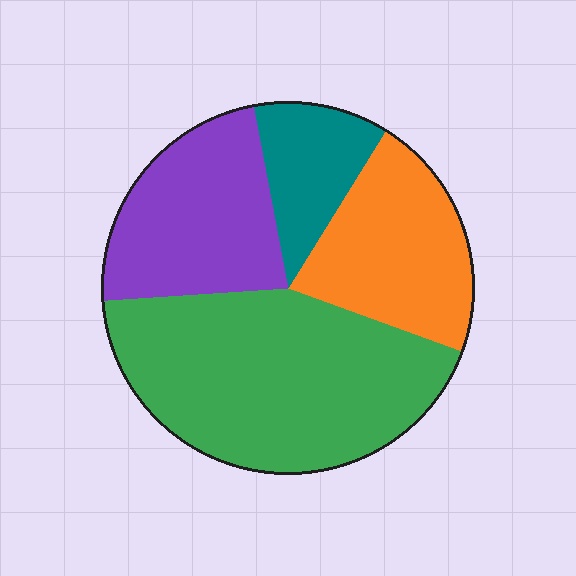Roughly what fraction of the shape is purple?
Purple takes up about one quarter (1/4) of the shape.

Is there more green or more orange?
Green.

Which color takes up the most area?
Green, at roughly 45%.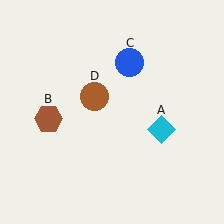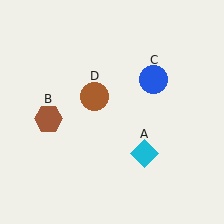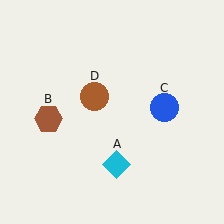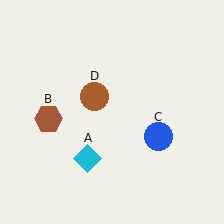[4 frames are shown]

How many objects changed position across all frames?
2 objects changed position: cyan diamond (object A), blue circle (object C).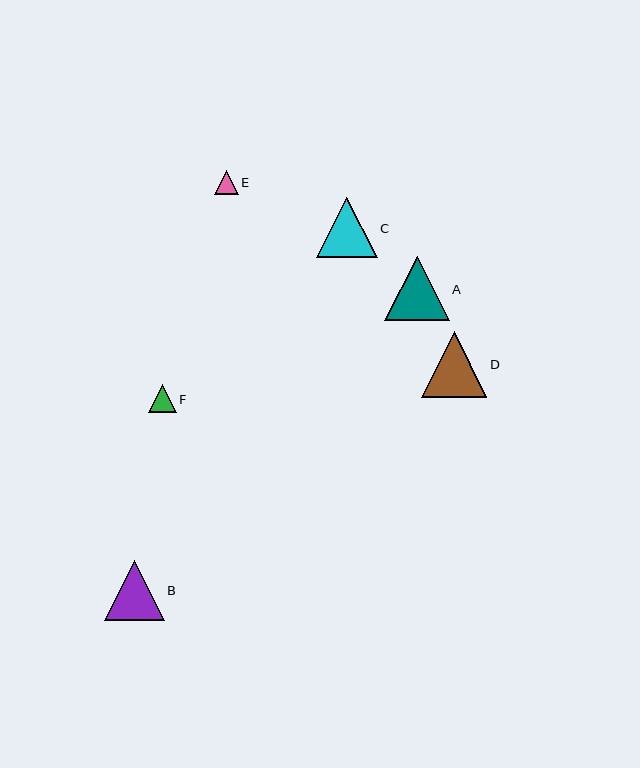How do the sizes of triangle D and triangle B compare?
Triangle D and triangle B are approximately the same size.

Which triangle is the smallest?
Triangle E is the smallest with a size of approximately 24 pixels.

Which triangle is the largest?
Triangle D is the largest with a size of approximately 65 pixels.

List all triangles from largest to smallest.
From largest to smallest: D, A, C, B, F, E.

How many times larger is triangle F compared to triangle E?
Triangle F is approximately 1.2 times the size of triangle E.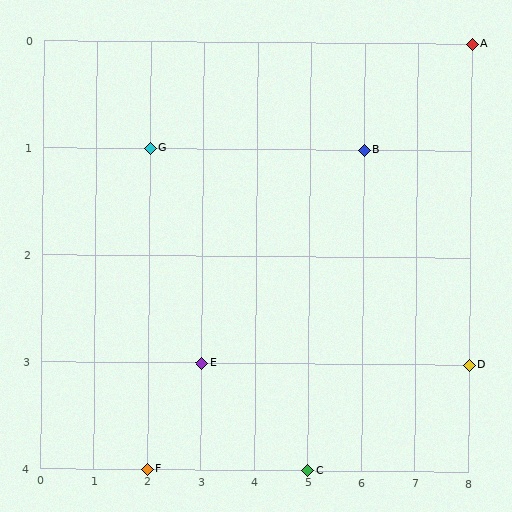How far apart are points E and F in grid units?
Points E and F are 1 column and 1 row apart (about 1.4 grid units diagonally).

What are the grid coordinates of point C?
Point C is at grid coordinates (5, 4).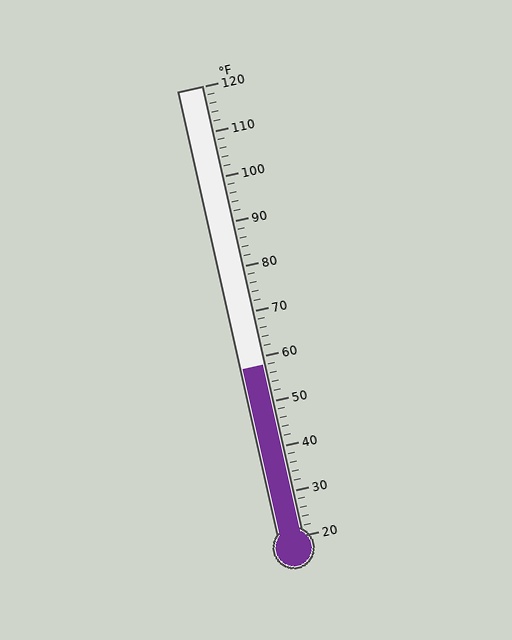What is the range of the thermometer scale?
The thermometer scale ranges from 20°F to 120°F.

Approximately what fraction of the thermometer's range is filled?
The thermometer is filled to approximately 40% of its range.